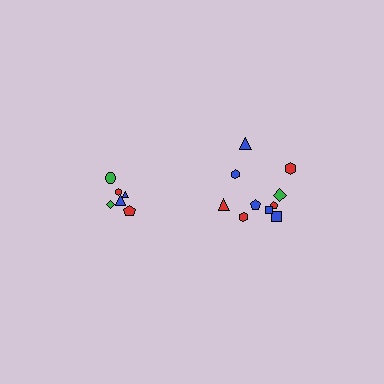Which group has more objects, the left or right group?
The right group.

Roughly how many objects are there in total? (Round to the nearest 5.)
Roughly 15 objects in total.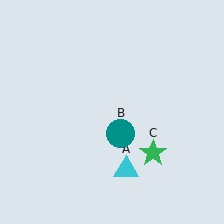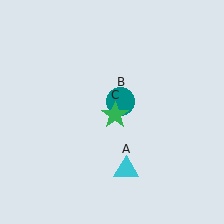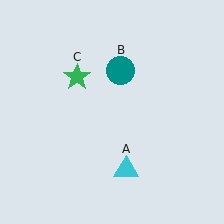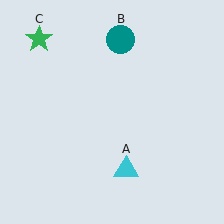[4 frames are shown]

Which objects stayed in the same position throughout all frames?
Cyan triangle (object A) remained stationary.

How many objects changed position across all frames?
2 objects changed position: teal circle (object B), green star (object C).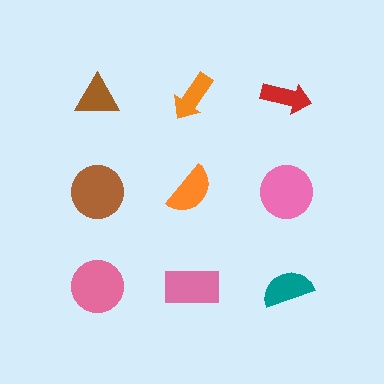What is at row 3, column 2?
A pink rectangle.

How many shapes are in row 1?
3 shapes.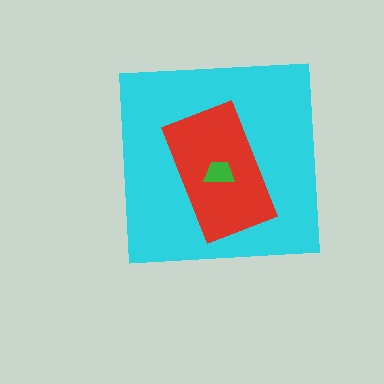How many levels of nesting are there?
3.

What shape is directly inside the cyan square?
The red rectangle.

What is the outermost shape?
The cyan square.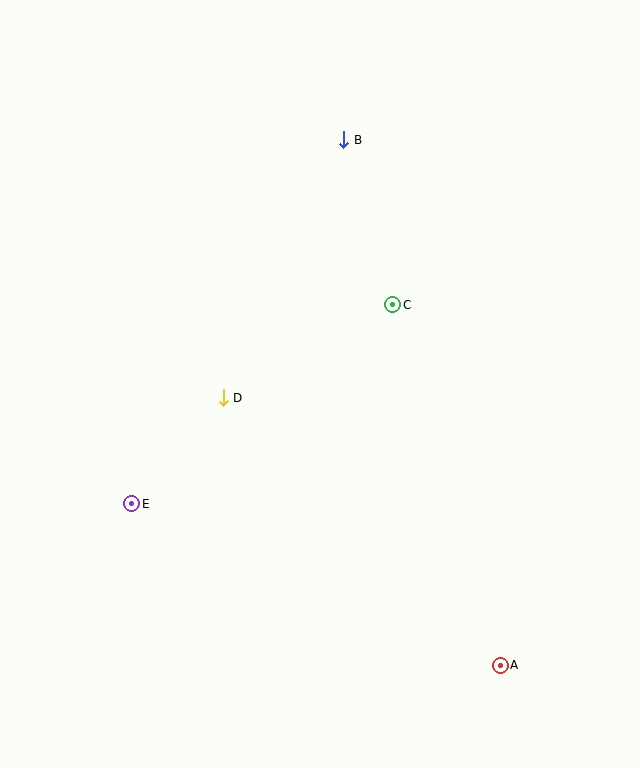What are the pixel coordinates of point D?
Point D is at (223, 398).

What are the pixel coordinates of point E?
Point E is at (132, 504).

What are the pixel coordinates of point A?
Point A is at (500, 665).